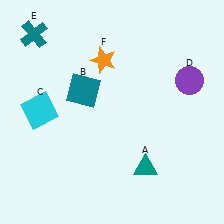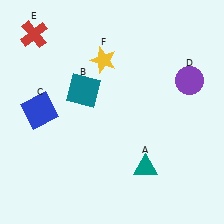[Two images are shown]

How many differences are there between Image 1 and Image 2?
There are 3 differences between the two images.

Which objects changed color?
C changed from cyan to blue. E changed from teal to red. F changed from orange to yellow.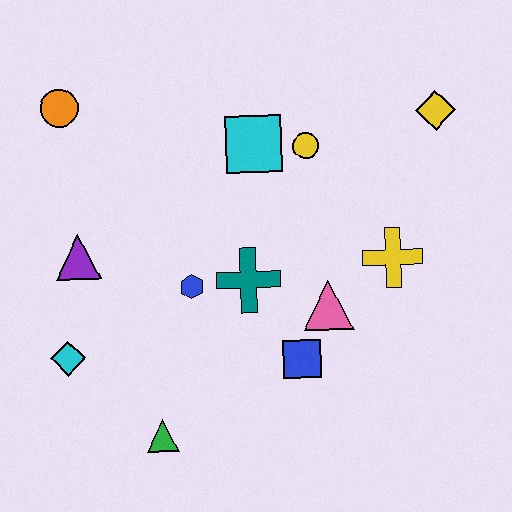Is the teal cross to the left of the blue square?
Yes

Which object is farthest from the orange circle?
The yellow diamond is farthest from the orange circle.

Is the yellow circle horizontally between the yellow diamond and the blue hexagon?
Yes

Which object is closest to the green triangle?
The cyan diamond is closest to the green triangle.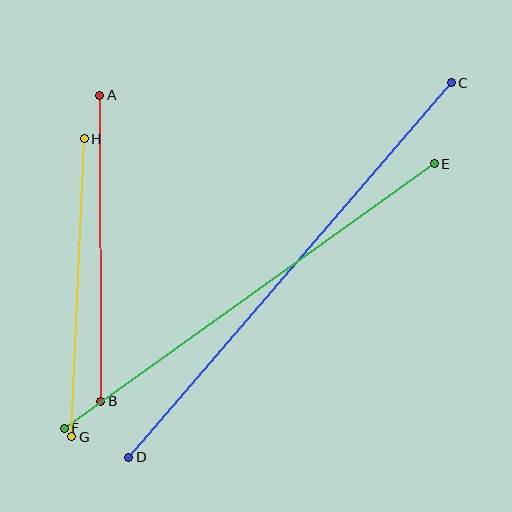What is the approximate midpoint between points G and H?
The midpoint is at approximately (78, 288) pixels.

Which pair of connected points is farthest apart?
Points C and D are farthest apart.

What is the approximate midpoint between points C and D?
The midpoint is at approximately (290, 270) pixels.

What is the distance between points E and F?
The distance is approximately 455 pixels.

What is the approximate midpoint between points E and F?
The midpoint is at approximately (249, 296) pixels.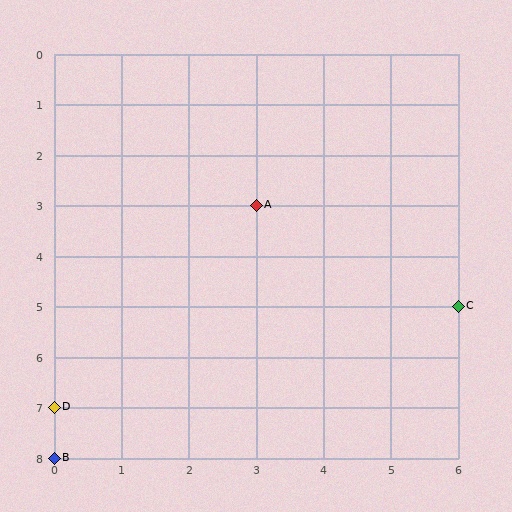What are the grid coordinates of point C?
Point C is at grid coordinates (6, 5).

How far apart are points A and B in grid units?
Points A and B are 3 columns and 5 rows apart (about 5.8 grid units diagonally).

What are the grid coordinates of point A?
Point A is at grid coordinates (3, 3).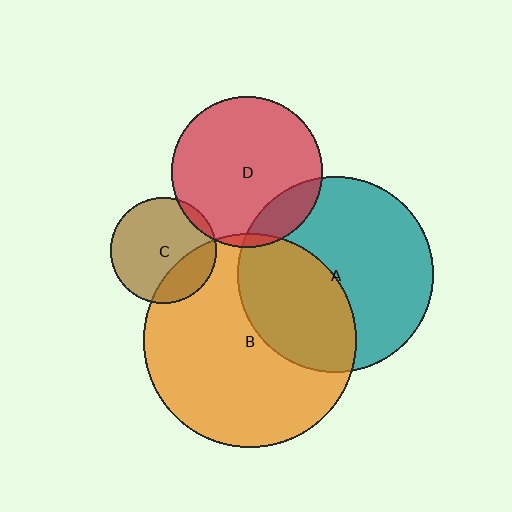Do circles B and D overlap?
Yes.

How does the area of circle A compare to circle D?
Approximately 1.7 times.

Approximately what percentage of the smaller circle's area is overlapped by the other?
Approximately 5%.